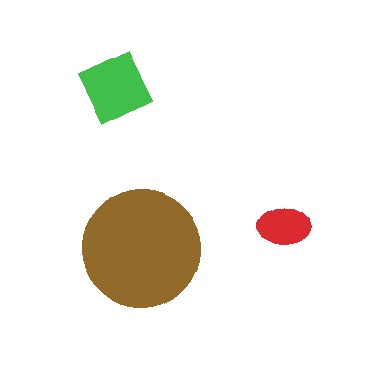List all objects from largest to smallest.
The brown circle, the green diamond, the red ellipse.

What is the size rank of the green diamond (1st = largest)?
2nd.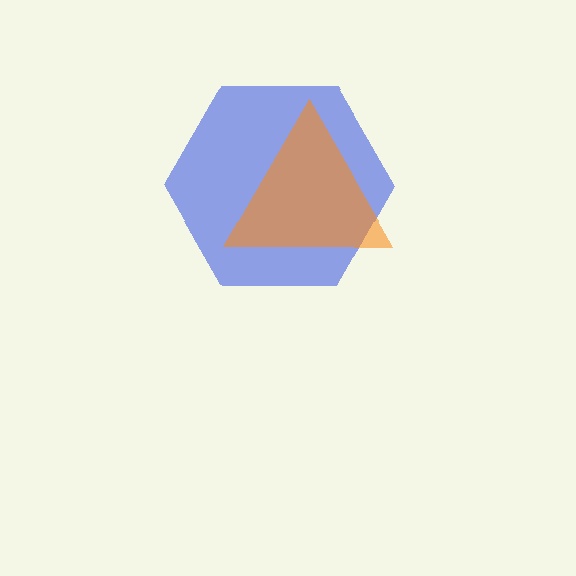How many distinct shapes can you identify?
There are 2 distinct shapes: a blue hexagon, an orange triangle.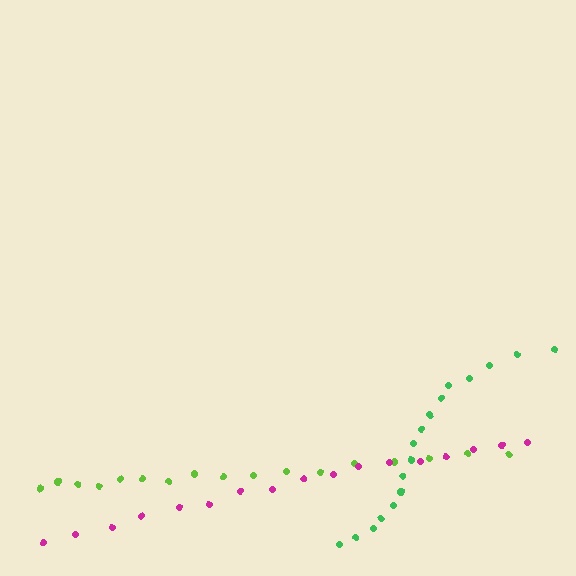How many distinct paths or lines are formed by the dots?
There are 3 distinct paths.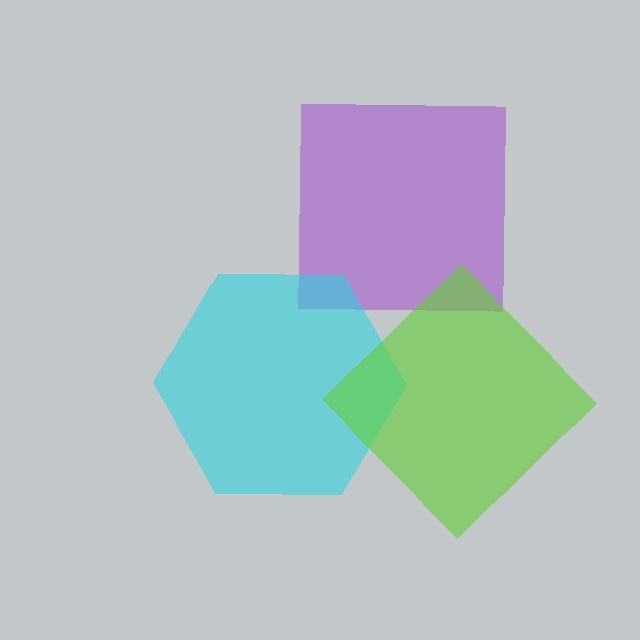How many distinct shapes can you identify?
There are 3 distinct shapes: a purple square, a cyan hexagon, a lime diamond.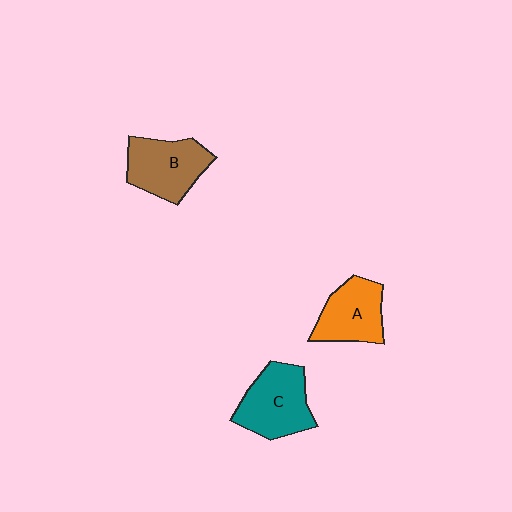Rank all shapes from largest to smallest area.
From largest to smallest: C (teal), B (brown), A (orange).